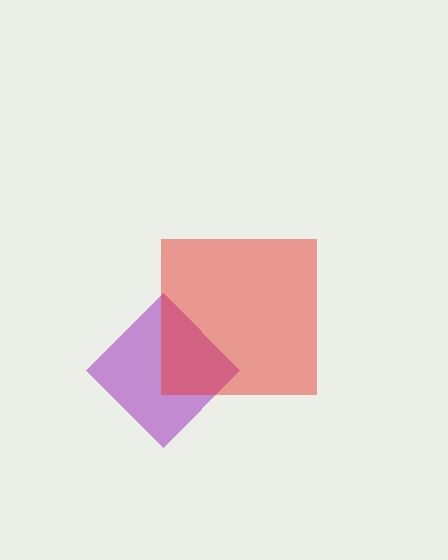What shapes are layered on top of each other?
The layered shapes are: a purple diamond, a red square.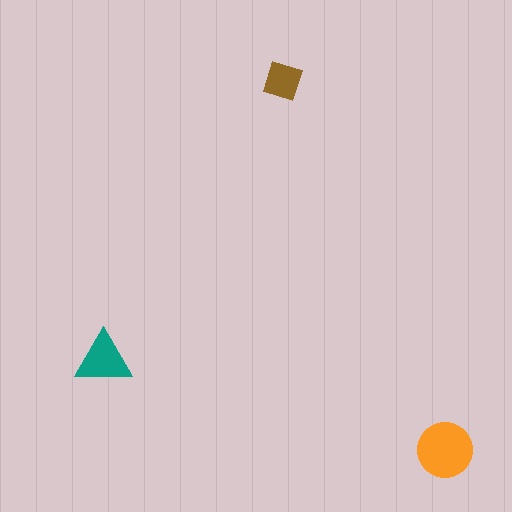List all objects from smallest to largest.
The brown diamond, the teal triangle, the orange circle.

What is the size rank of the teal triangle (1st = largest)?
2nd.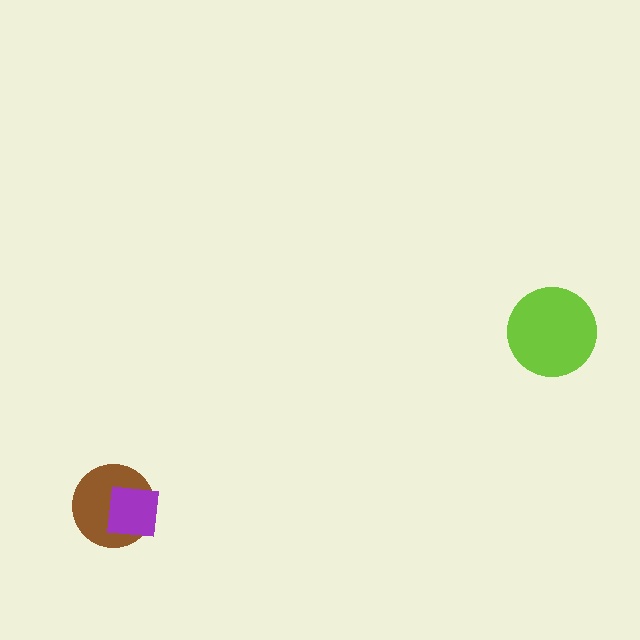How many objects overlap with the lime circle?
0 objects overlap with the lime circle.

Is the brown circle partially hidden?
Yes, it is partially covered by another shape.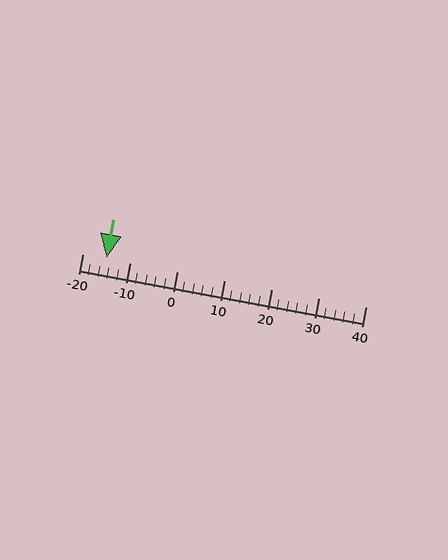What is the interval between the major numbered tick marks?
The major tick marks are spaced 10 units apart.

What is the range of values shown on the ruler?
The ruler shows values from -20 to 40.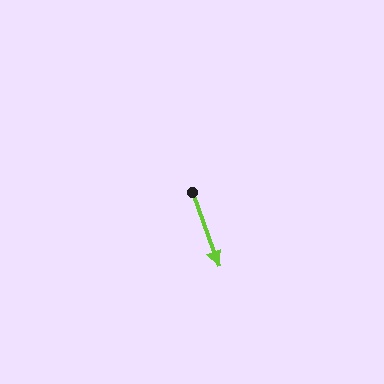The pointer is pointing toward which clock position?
Roughly 5 o'clock.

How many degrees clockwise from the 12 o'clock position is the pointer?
Approximately 160 degrees.